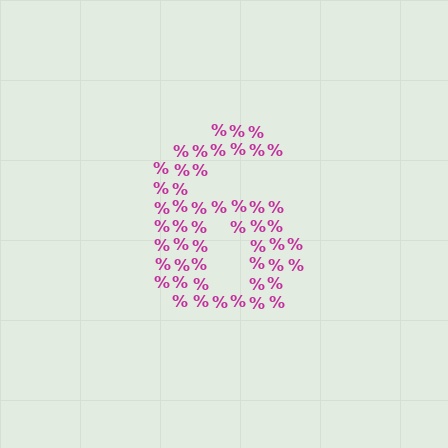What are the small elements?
The small elements are percent signs.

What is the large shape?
The large shape is the digit 6.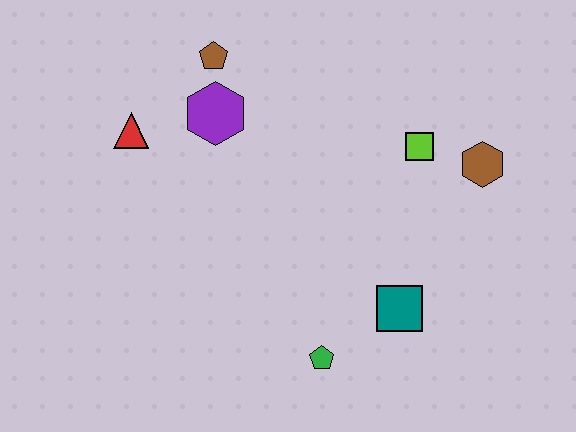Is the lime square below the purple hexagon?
Yes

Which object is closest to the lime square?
The brown hexagon is closest to the lime square.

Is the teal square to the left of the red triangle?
No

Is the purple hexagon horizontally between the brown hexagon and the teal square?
No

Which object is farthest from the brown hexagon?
The red triangle is farthest from the brown hexagon.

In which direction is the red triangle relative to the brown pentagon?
The red triangle is to the left of the brown pentagon.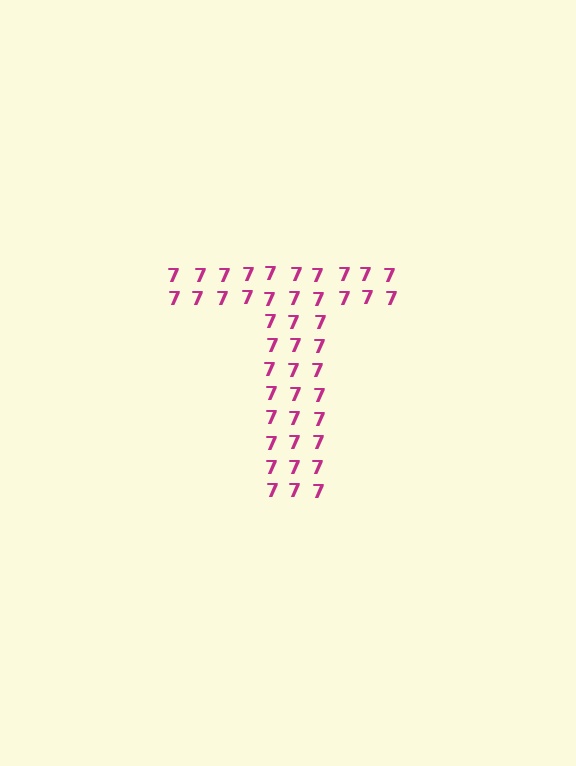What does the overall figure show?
The overall figure shows the letter T.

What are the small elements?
The small elements are digit 7's.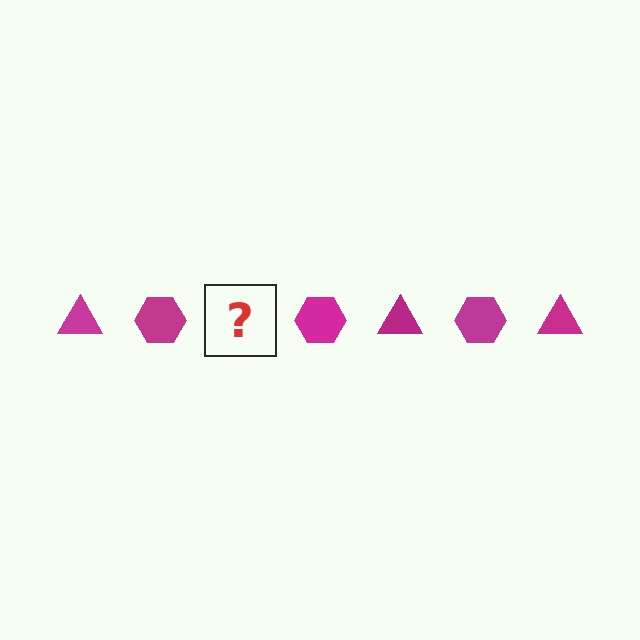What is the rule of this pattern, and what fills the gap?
The rule is that the pattern cycles through triangle, hexagon shapes in magenta. The gap should be filled with a magenta triangle.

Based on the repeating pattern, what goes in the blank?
The blank should be a magenta triangle.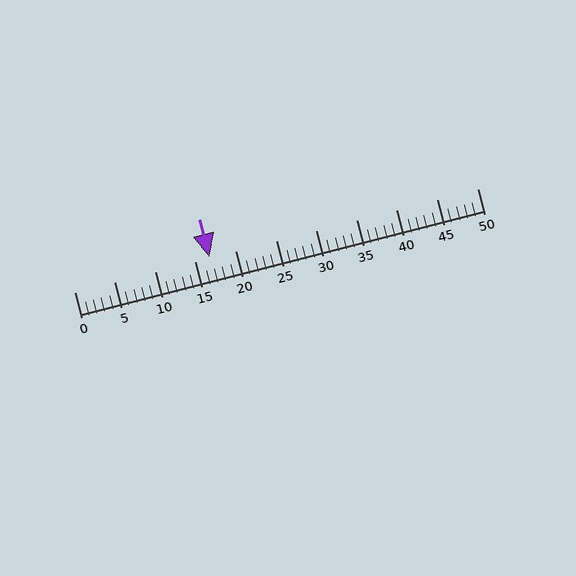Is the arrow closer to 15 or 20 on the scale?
The arrow is closer to 15.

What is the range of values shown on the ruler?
The ruler shows values from 0 to 50.